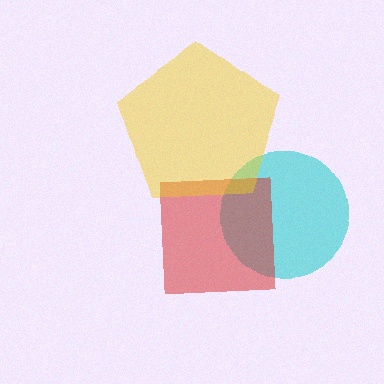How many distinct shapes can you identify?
There are 3 distinct shapes: a cyan circle, a red square, a yellow pentagon.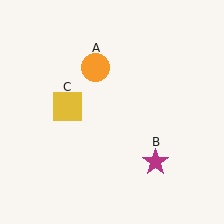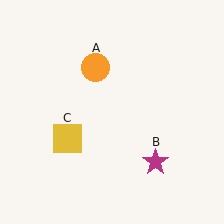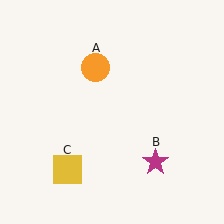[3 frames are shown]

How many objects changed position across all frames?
1 object changed position: yellow square (object C).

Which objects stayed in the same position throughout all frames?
Orange circle (object A) and magenta star (object B) remained stationary.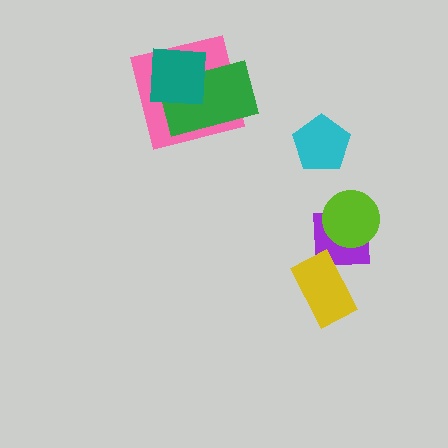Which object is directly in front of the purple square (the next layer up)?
The lime circle is directly in front of the purple square.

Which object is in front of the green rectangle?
The teal square is in front of the green rectangle.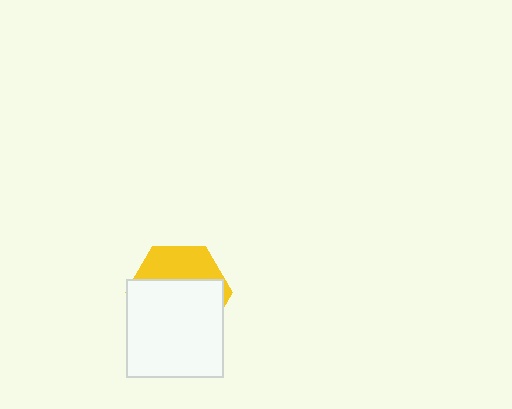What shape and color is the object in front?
The object in front is a white square.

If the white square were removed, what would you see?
You would see the complete yellow hexagon.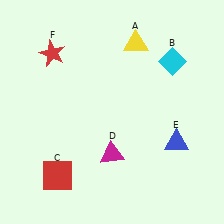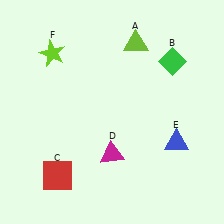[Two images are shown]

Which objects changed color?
A changed from yellow to lime. B changed from cyan to green. F changed from red to lime.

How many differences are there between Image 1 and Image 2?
There are 3 differences between the two images.